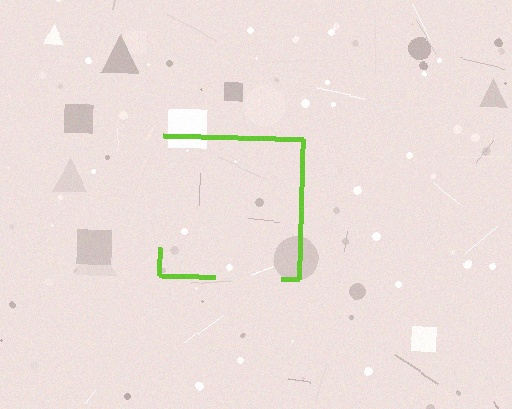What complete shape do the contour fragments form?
The contour fragments form a square.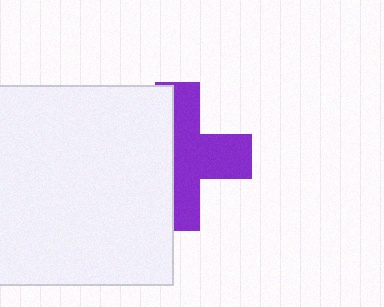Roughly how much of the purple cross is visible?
About half of it is visible (roughly 56%).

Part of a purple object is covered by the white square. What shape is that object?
It is a cross.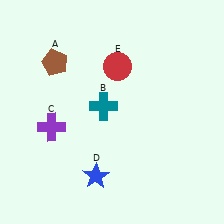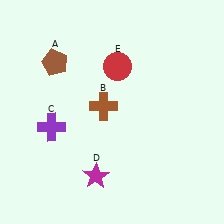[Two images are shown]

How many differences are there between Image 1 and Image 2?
There are 2 differences between the two images.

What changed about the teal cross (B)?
In Image 1, B is teal. In Image 2, it changed to brown.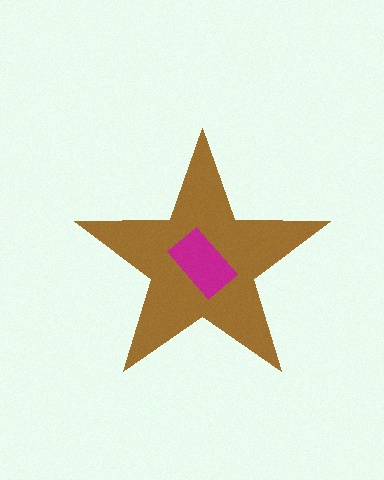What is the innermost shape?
The magenta rectangle.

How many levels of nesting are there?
2.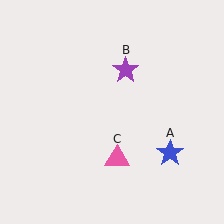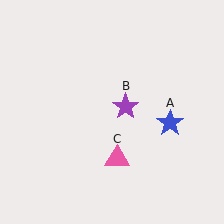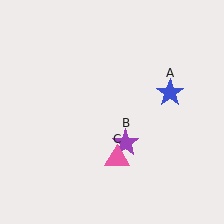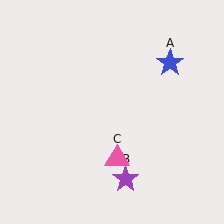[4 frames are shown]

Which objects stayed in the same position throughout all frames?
Pink triangle (object C) remained stationary.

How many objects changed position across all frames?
2 objects changed position: blue star (object A), purple star (object B).